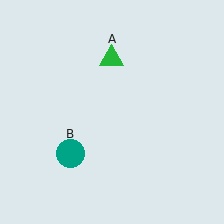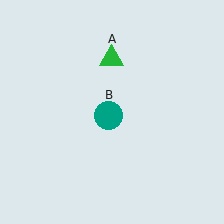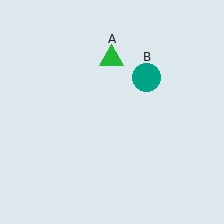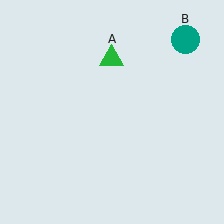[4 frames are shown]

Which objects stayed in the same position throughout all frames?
Green triangle (object A) remained stationary.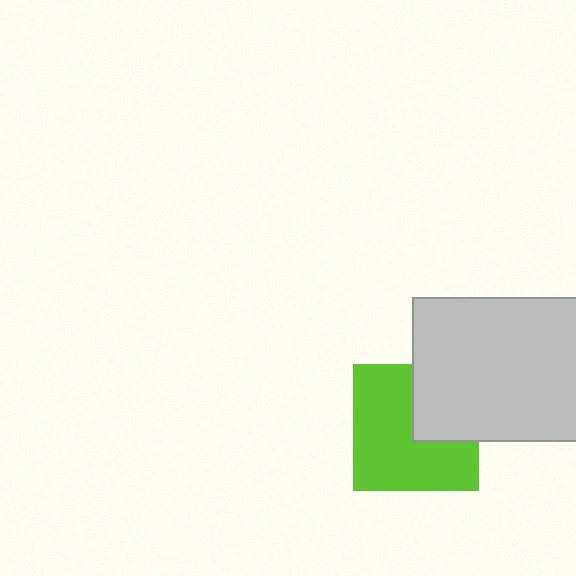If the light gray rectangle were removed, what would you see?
You would see the complete lime square.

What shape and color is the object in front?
The object in front is a light gray rectangle.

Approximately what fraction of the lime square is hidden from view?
Roughly 33% of the lime square is hidden behind the light gray rectangle.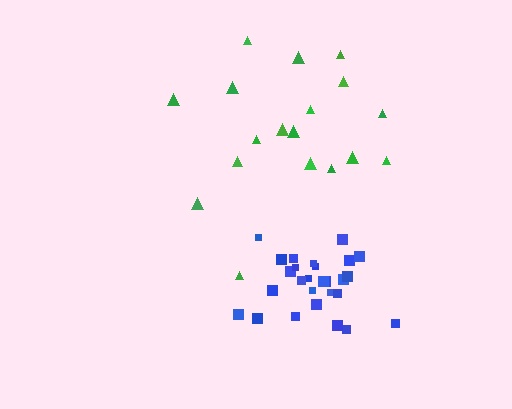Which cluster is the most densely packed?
Blue.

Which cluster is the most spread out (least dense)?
Green.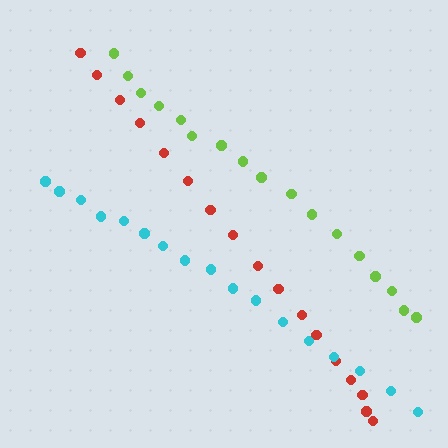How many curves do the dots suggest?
There are 3 distinct paths.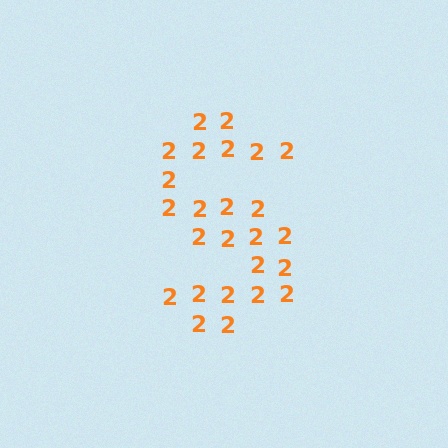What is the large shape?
The large shape is the letter S.